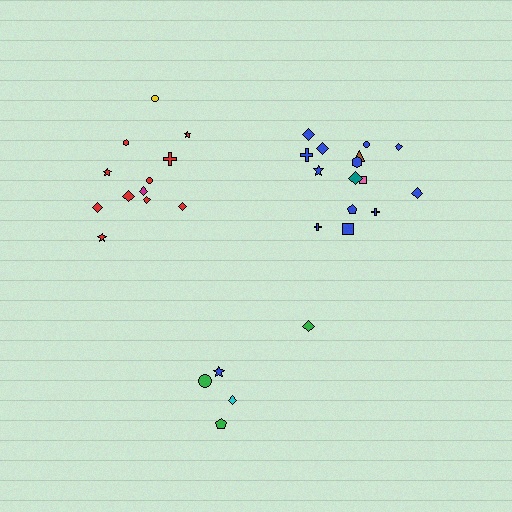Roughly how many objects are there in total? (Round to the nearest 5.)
Roughly 30 objects in total.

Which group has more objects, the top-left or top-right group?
The top-right group.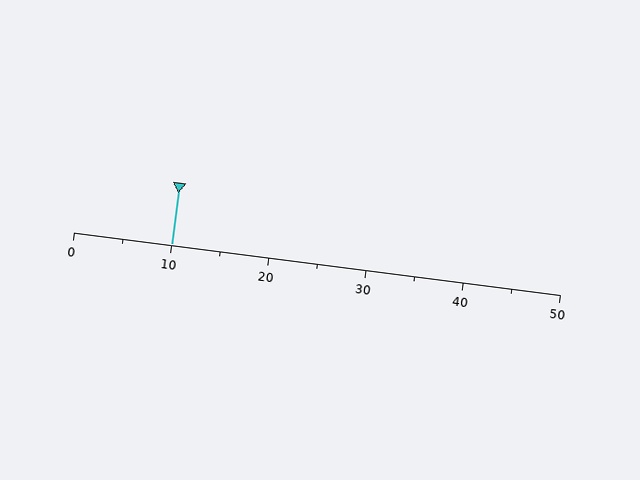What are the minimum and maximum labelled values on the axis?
The axis runs from 0 to 50.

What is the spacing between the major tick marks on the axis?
The major ticks are spaced 10 apart.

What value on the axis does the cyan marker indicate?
The marker indicates approximately 10.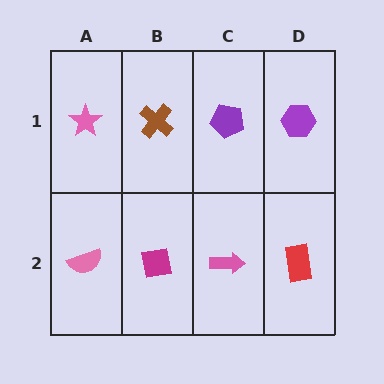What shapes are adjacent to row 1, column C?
A pink arrow (row 2, column C), a brown cross (row 1, column B), a purple hexagon (row 1, column D).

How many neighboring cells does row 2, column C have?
3.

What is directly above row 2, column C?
A purple pentagon.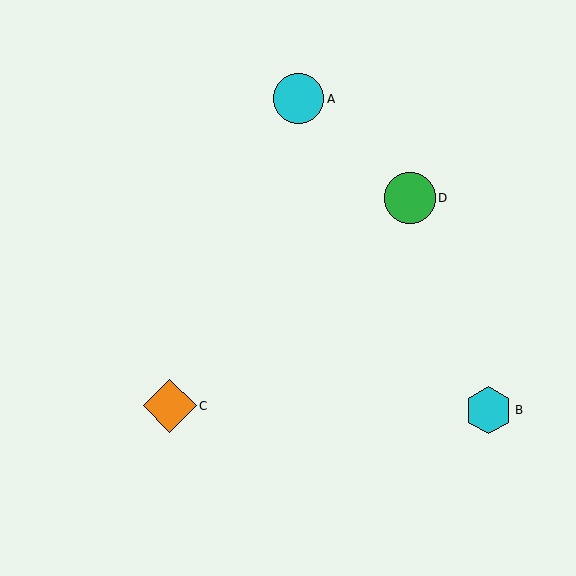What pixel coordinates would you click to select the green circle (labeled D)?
Click at (410, 198) to select the green circle D.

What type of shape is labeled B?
Shape B is a cyan hexagon.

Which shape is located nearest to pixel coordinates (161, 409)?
The orange diamond (labeled C) at (170, 406) is nearest to that location.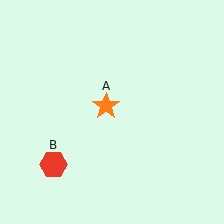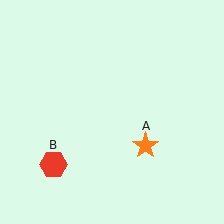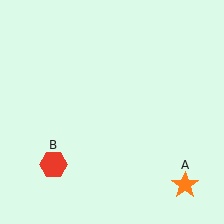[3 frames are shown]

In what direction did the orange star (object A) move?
The orange star (object A) moved down and to the right.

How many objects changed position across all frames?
1 object changed position: orange star (object A).